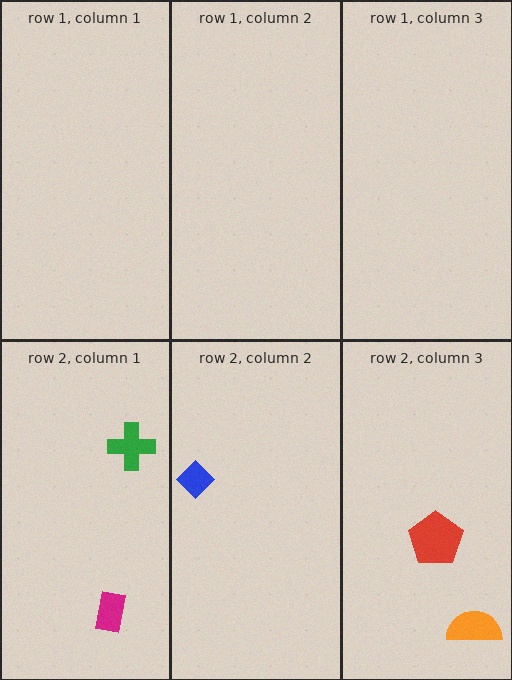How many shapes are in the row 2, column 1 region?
2.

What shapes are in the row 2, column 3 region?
The orange semicircle, the red pentagon.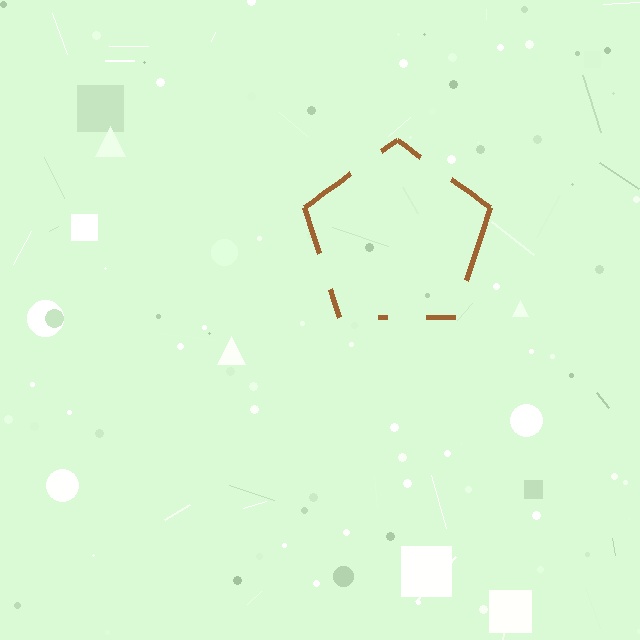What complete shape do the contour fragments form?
The contour fragments form a pentagon.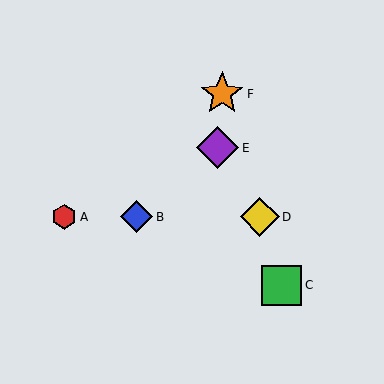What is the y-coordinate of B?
Object B is at y≈217.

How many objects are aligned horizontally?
3 objects (A, B, D) are aligned horizontally.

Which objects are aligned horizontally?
Objects A, B, D are aligned horizontally.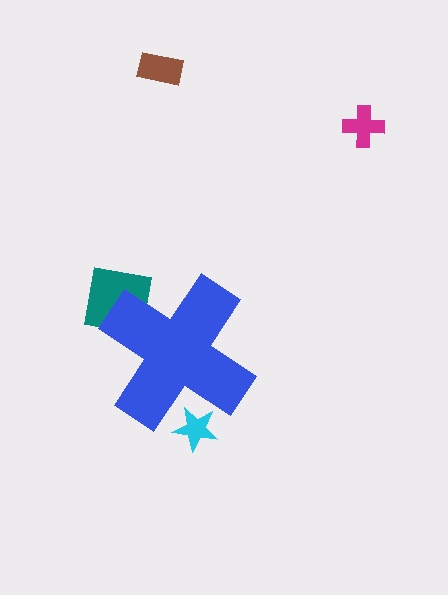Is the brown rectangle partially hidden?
No, the brown rectangle is fully visible.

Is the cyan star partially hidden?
Yes, the cyan star is partially hidden behind the blue cross.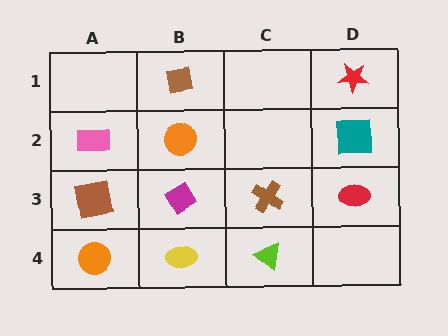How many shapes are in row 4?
3 shapes.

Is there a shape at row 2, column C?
No, that cell is empty.